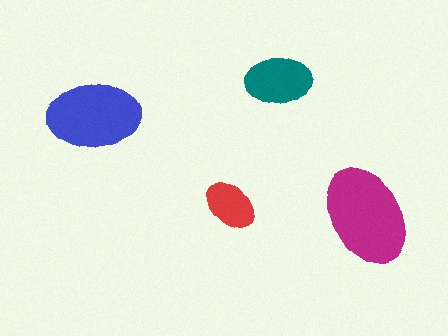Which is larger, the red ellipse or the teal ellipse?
The teal one.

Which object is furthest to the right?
The magenta ellipse is rightmost.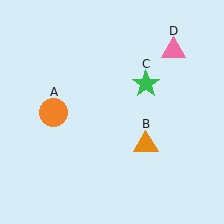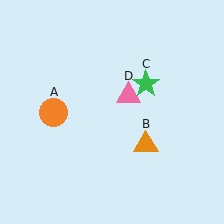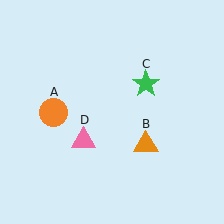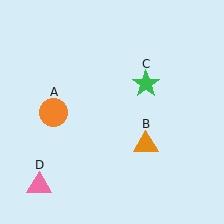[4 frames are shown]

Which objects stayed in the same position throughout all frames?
Orange circle (object A) and orange triangle (object B) and green star (object C) remained stationary.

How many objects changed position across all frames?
1 object changed position: pink triangle (object D).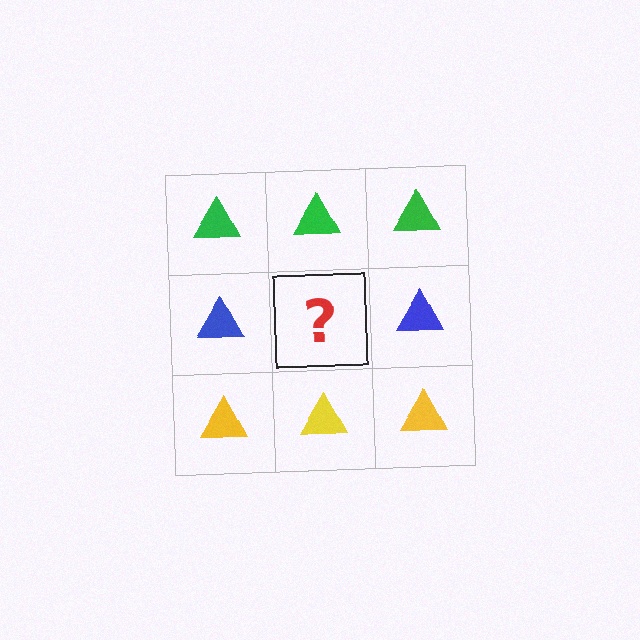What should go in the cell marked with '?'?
The missing cell should contain a blue triangle.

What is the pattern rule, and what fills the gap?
The rule is that each row has a consistent color. The gap should be filled with a blue triangle.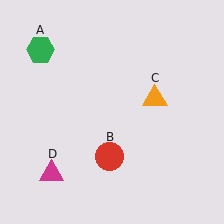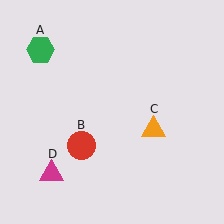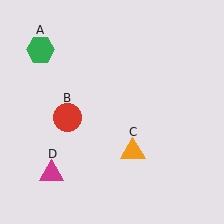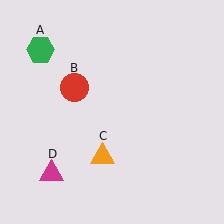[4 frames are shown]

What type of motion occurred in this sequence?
The red circle (object B), orange triangle (object C) rotated clockwise around the center of the scene.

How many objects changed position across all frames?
2 objects changed position: red circle (object B), orange triangle (object C).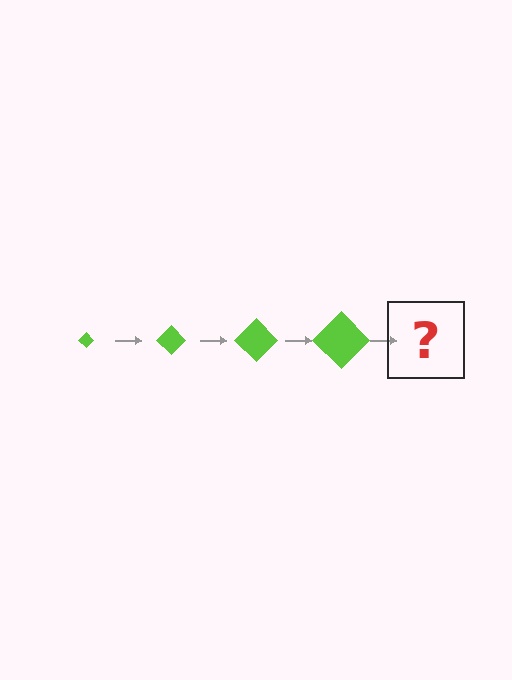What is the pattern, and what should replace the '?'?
The pattern is that the diamond gets progressively larger each step. The '?' should be a lime diamond, larger than the previous one.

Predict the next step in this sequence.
The next step is a lime diamond, larger than the previous one.